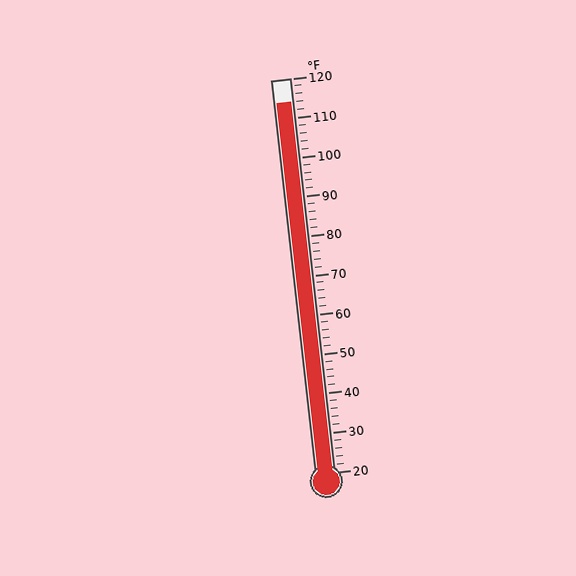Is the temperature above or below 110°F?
The temperature is above 110°F.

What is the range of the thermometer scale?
The thermometer scale ranges from 20°F to 120°F.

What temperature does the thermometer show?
The thermometer shows approximately 114°F.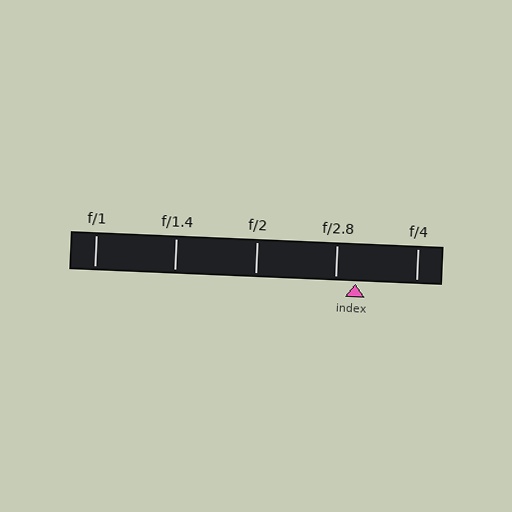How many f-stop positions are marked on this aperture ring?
There are 5 f-stop positions marked.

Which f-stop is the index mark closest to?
The index mark is closest to f/2.8.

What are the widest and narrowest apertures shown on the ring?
The widest aperture shown is f/1 and the narrowest is f/4.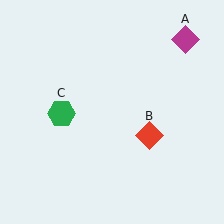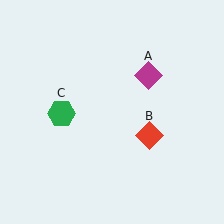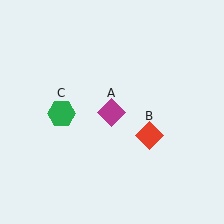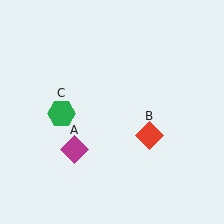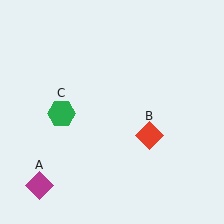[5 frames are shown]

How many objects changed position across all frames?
1 object changed position: magenta diamond (object A).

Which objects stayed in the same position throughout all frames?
Red diamond (object B) and green hexagon (object C) remained stationary.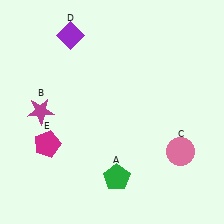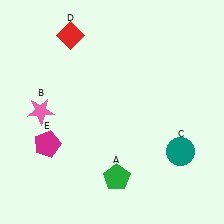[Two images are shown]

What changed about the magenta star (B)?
In Image 1, B is magenta. In Image 2, it changed to pink.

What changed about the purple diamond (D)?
In Image 1, D is purple. In Image 2, it changed to red.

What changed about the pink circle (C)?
In Image 1, C is pink. In Image 2, it changed to teal.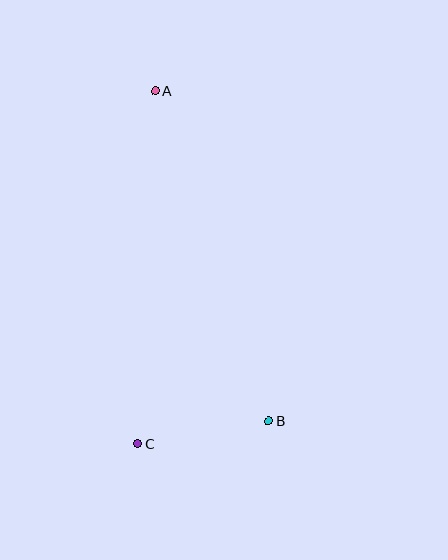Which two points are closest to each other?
Points B and C are closest to each other.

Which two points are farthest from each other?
Points A and C are farthest from each other.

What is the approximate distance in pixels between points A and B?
The distance between A and B is approximately 349 pixels.